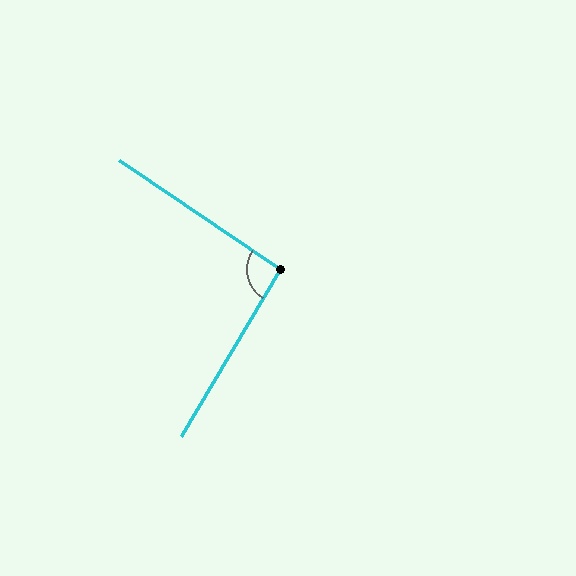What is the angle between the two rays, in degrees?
Approximately 93 degrees.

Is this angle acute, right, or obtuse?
It is approximately a right angle.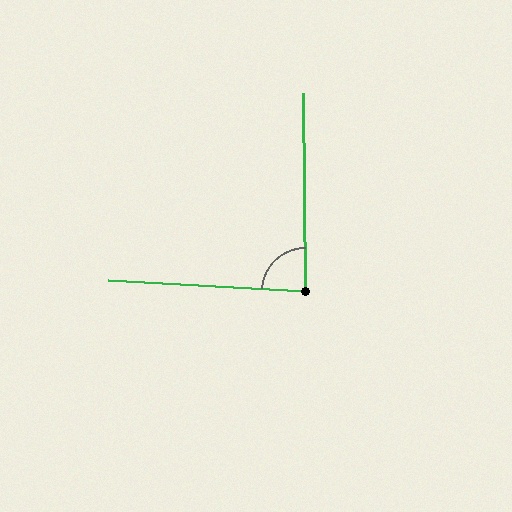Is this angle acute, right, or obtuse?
It is approximately a right angle.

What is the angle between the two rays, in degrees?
Approximately 86 degrees.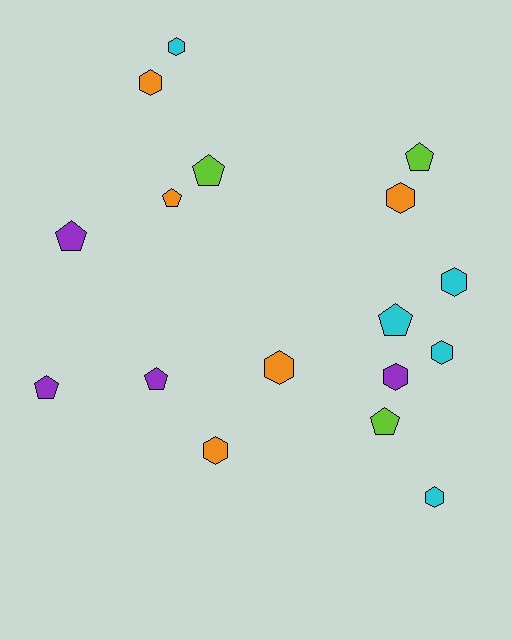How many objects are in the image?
There are 17 objects.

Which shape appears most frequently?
Hexagon, with 9 objects.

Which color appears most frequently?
Orange, with 5 objects.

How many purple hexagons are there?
There is 1 purple hexagon.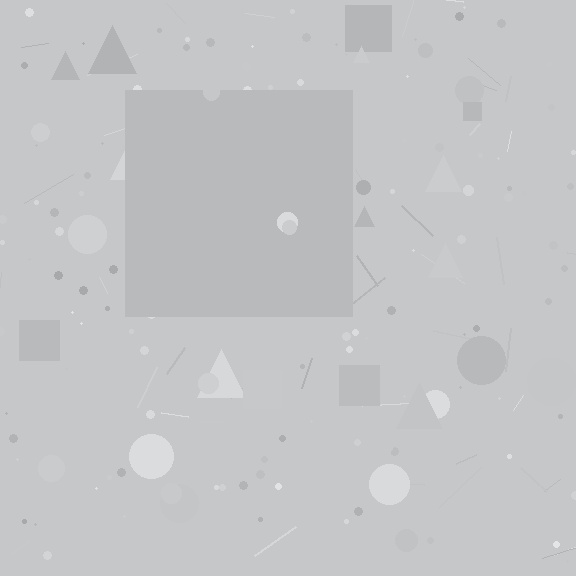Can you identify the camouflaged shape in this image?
The camouflaged shape is a square.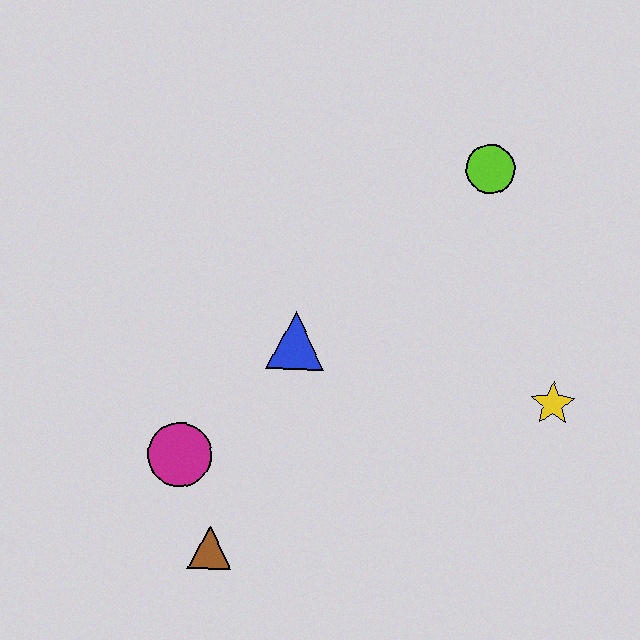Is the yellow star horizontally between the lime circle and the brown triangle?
No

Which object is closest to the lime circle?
The yellow star is closest to the lime circle.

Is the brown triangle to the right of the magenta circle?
Yes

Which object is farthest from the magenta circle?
The lime circle is farthest from the magenta circle.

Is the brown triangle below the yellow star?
Yes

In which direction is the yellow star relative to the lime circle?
The yellow star is below the lime circle.